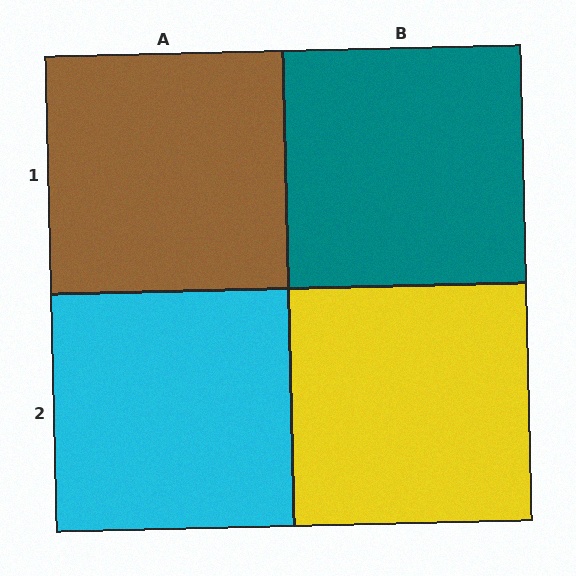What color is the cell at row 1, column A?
Brown.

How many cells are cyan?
1 cell is cyan.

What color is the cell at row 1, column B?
Teal.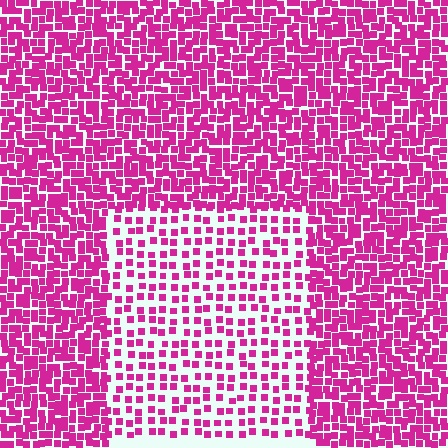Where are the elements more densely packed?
The elements are more densely packed outside the rectangle boundary.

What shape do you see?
I see a rectangle.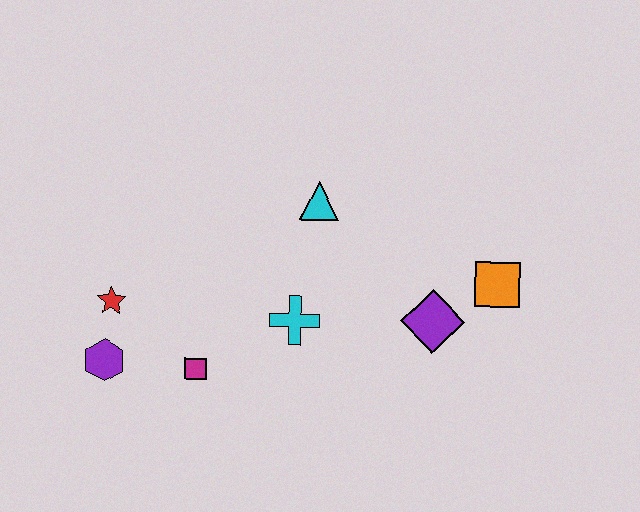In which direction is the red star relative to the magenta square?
The red star is to the left of the magenta square.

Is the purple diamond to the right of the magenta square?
Yes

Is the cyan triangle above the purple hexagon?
Yes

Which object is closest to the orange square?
The purple diamond is closest to the orange square.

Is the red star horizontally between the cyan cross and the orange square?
No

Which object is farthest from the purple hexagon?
The orange square is farthest from the purple hexagon.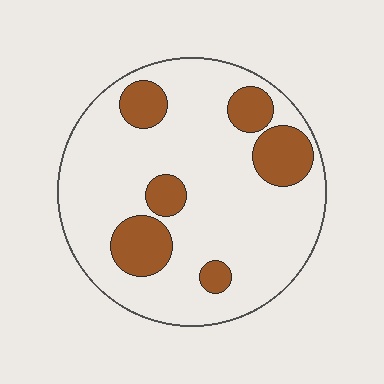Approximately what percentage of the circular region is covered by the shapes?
Approximately 20%.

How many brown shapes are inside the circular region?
6.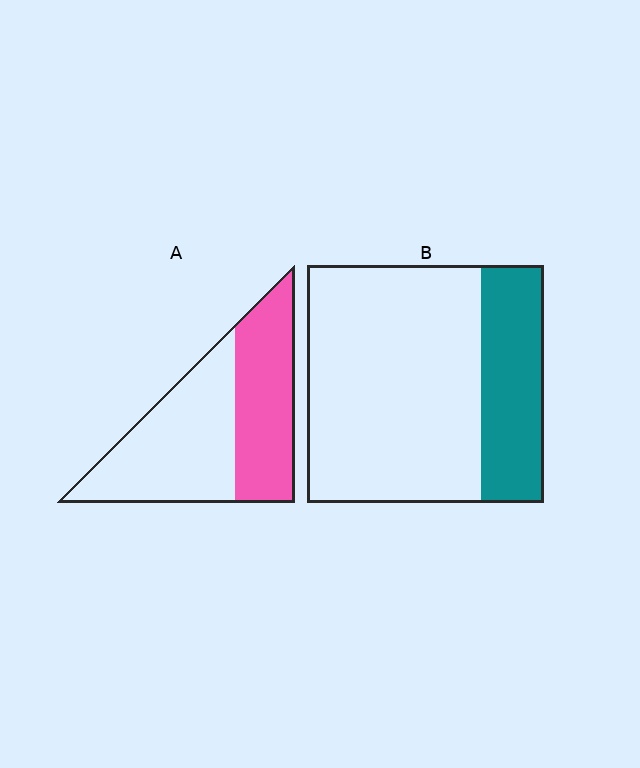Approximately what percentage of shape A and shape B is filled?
A is approximately 45% and B is approximately 25%.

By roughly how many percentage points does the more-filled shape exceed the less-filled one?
By roughly 15 percentage points (A over B).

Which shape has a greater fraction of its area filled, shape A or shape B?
Shape A.